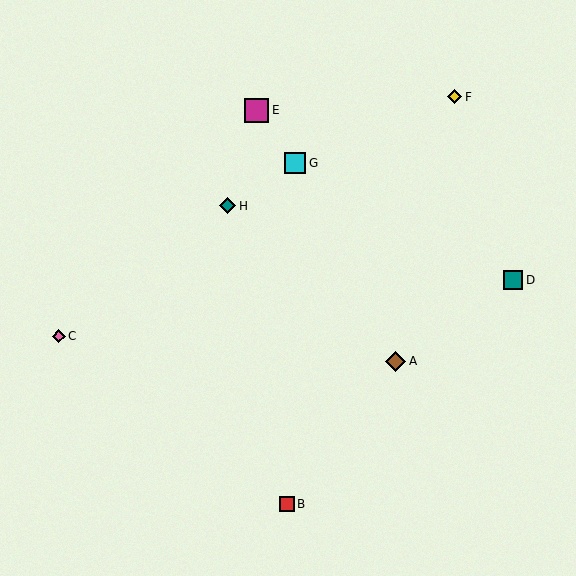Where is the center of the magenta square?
The center of the magenta square is at (257, 110).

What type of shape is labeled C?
Shape C is a pink diamond.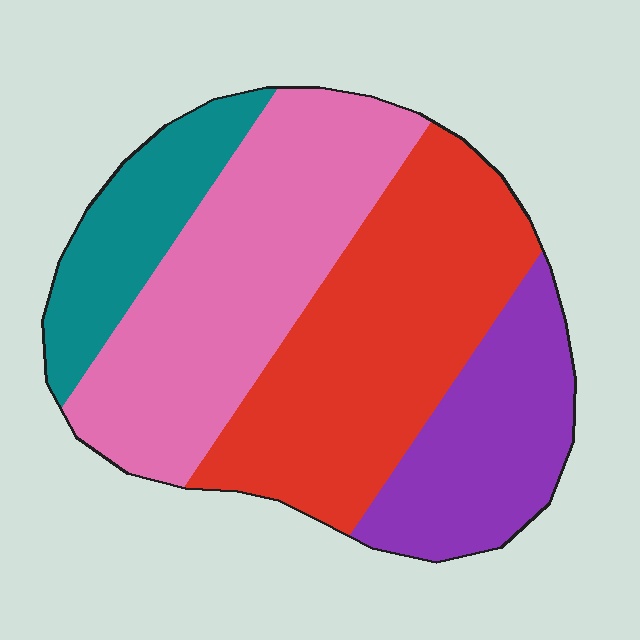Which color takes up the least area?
Teal, at roughly 15%.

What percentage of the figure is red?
Red covers 34% of the figure.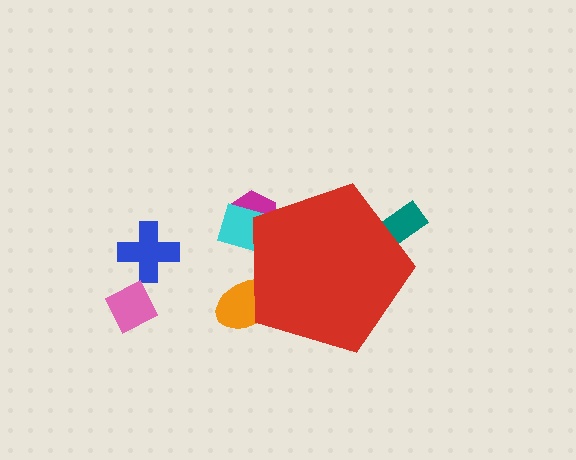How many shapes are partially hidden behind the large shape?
4 shapes are partially hidden.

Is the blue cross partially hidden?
No, the blue cross is fully visible.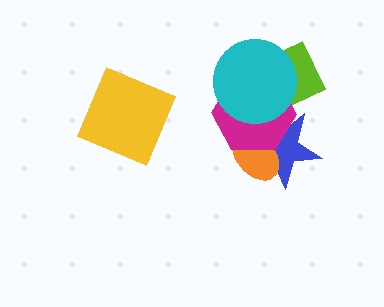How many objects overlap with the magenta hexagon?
4 objects overlap with the magenta hexagon.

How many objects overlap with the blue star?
4 objects overlap with the blue star.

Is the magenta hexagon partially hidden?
Yes, it is partially covered by another shape.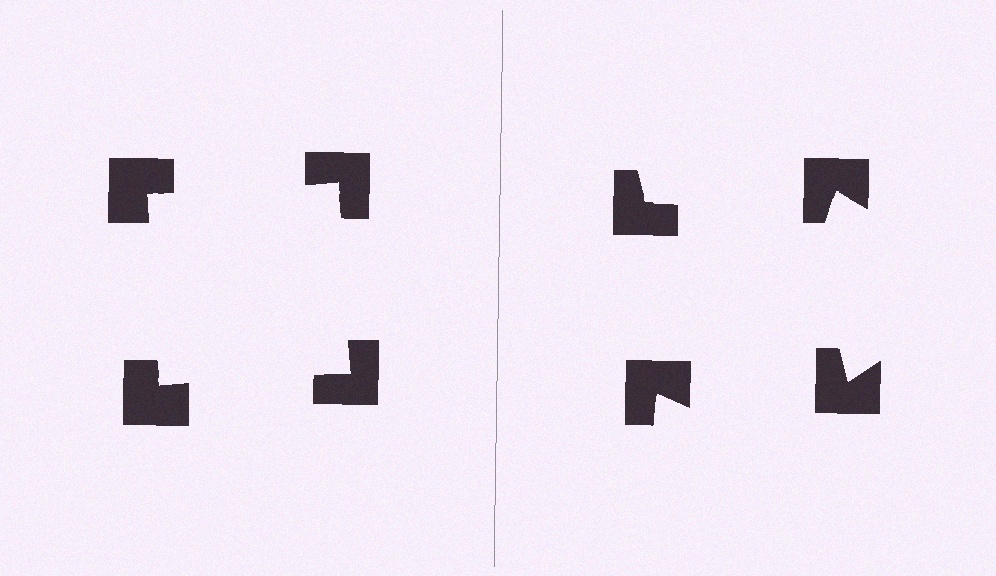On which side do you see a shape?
An illusory square appears on the left side. On the right side the wedge cuts are rotated, so no coherent shape forms.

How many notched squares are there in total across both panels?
8 — 4 on each side.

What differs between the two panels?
The notched squares are positioned identically on both sides; only the wedge orientations differ. On the left they align to a square; on the right they are misaligned.